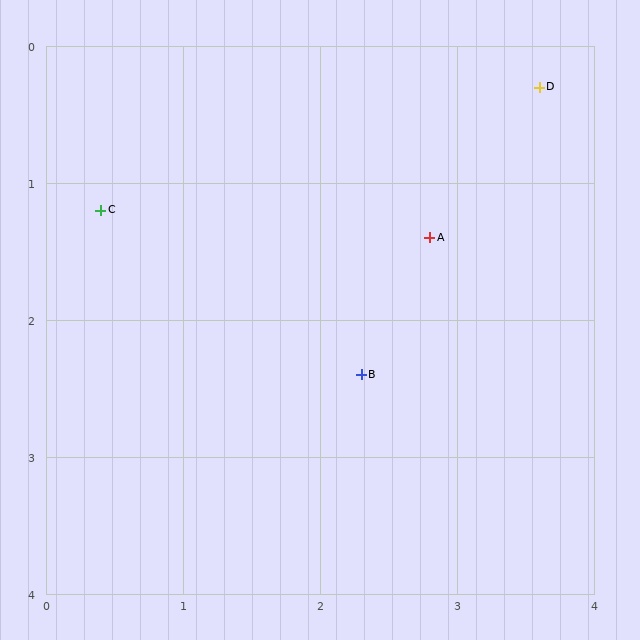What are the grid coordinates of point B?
Point B is at approximately (2.3, 2.4).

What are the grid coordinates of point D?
Point D is at approximately (3.6, 0.3).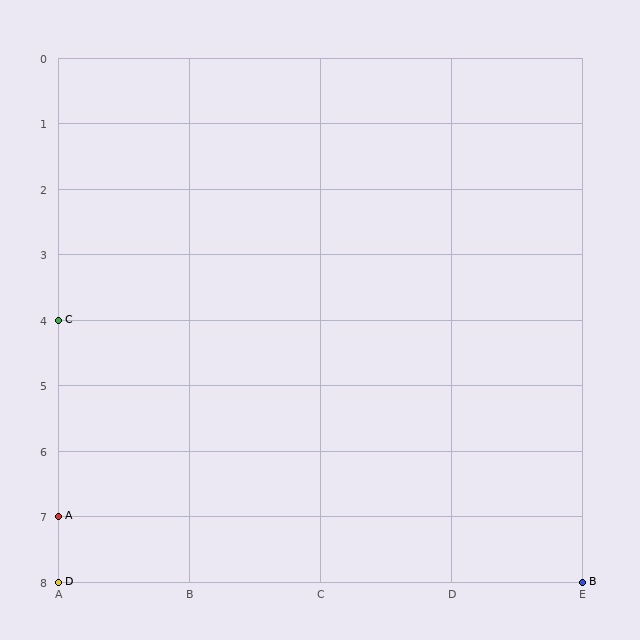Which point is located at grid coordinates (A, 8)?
Point D is at (A, 8).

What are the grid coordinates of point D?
Point D is at grid coordinates (A, 8).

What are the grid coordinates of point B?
Point B is at grid coordinates (E, 8).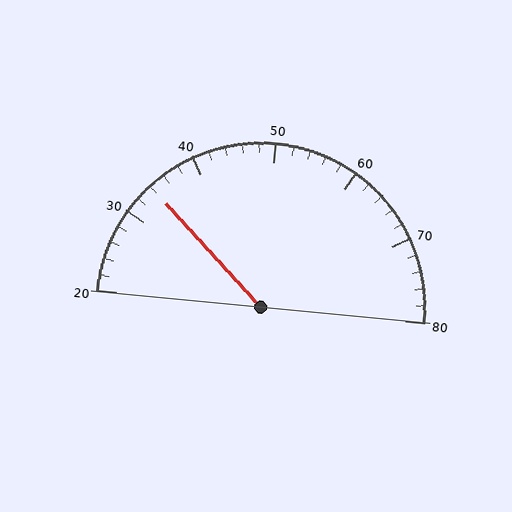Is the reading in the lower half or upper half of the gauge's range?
The reading is in the lower half of the range (20 to 80).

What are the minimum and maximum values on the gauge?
The gauge ranges from 20 to 80.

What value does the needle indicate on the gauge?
The needle indicates approximately 34.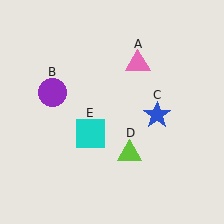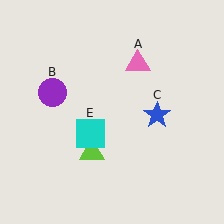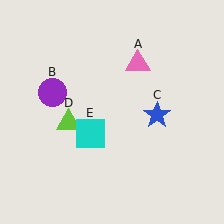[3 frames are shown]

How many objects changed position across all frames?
1 object changed position: lime triangle (object D).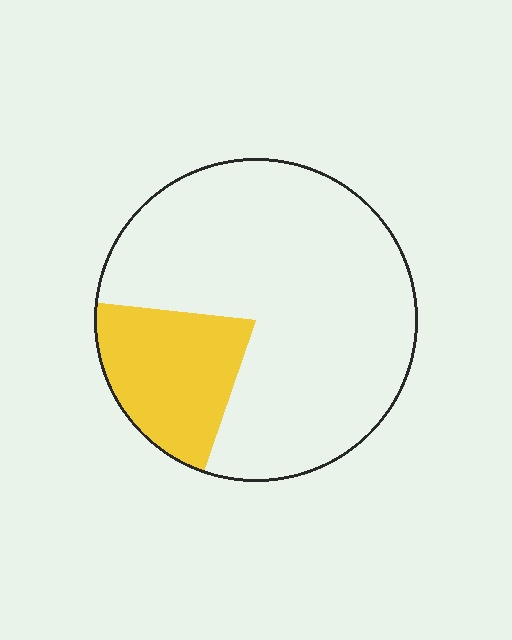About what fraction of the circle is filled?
About one fifth (1/5).